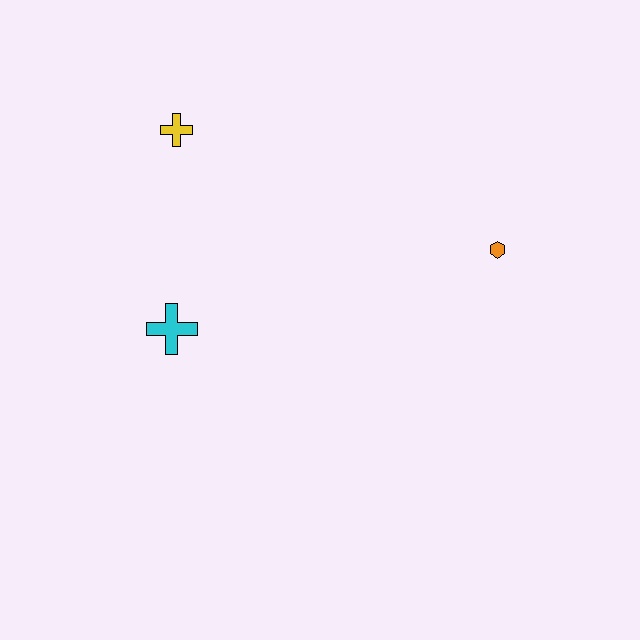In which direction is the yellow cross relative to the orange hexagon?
The yellow cross is to the left of the orange hexagon.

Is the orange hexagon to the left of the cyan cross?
No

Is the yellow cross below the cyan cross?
No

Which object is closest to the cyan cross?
The yellow cross is closest to the cyan cross.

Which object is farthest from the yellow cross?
The orange hexagon is farthest from the yellow cross.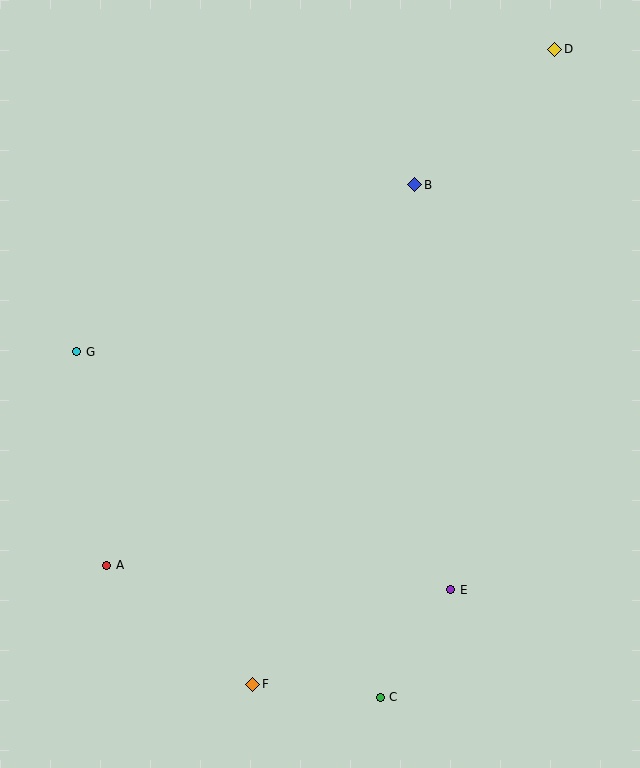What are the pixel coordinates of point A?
Point A is at (107, 565).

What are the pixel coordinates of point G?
Point G is at (77, 352).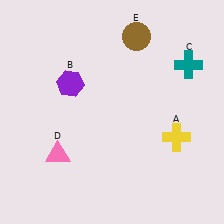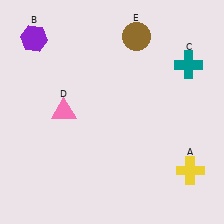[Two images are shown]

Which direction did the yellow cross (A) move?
The yellow cross (A) moved down.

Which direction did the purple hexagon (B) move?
The purple hexagon (B) moved up.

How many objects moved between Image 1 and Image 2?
3 objects moved between the two images.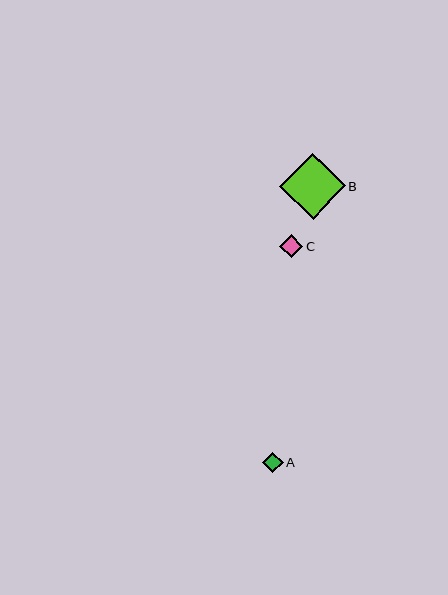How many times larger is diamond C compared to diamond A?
Diamond C is approximately 1.2 times the size of diamond A.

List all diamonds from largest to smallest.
From largest to smallest: B, C, A.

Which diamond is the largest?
Diamond B is the largest with a size of approximately 66 pixels.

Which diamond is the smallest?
Diamond A is the smallest with a size of approximately 20 pixels.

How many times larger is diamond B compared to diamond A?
Diamond B is approximately 3.3 times the size of diamond A.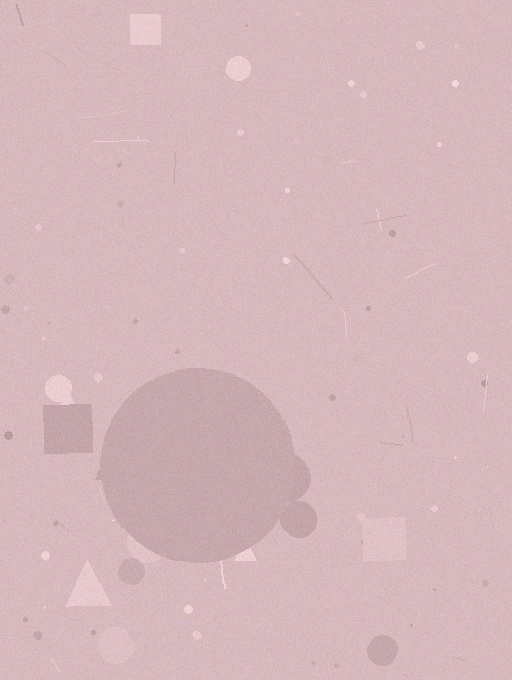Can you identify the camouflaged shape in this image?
The camouflaged shape is a circle.